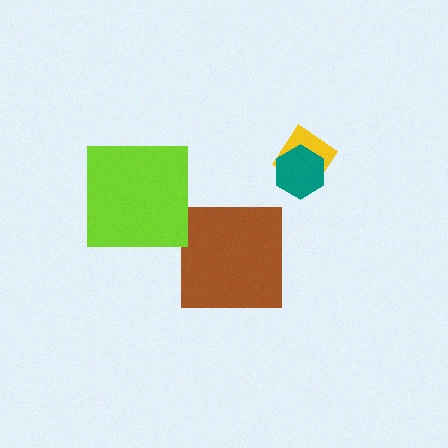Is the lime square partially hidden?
No, no other shape covers it.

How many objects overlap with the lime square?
0 objects overlap with the lime square.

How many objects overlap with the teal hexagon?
1 object overlaps with the teal hexagon.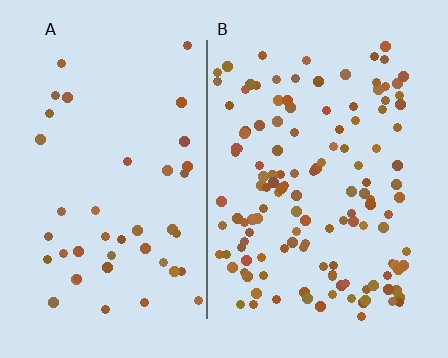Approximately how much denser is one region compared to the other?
Approximately 3.1× — region B over region A.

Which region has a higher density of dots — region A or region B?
B (the right).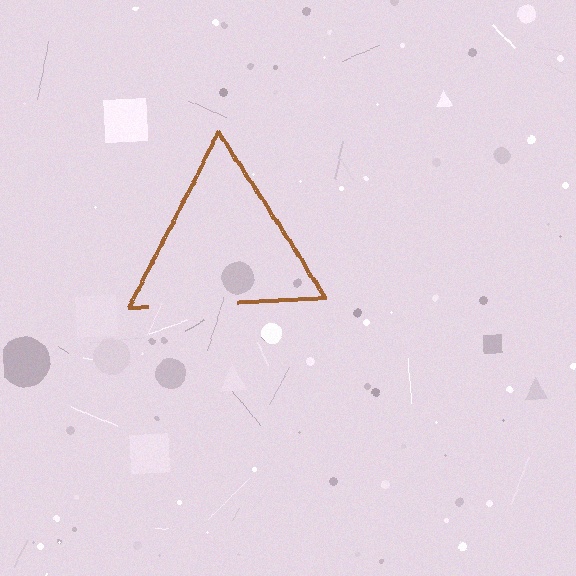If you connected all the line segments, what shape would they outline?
They would outline a triangle.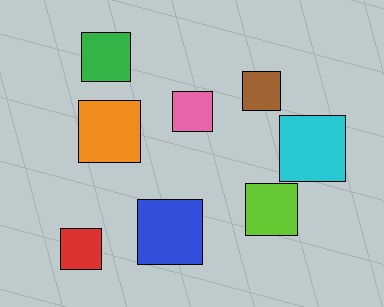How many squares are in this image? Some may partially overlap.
There are 8 squares.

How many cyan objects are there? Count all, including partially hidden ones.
There is 1 cyan object.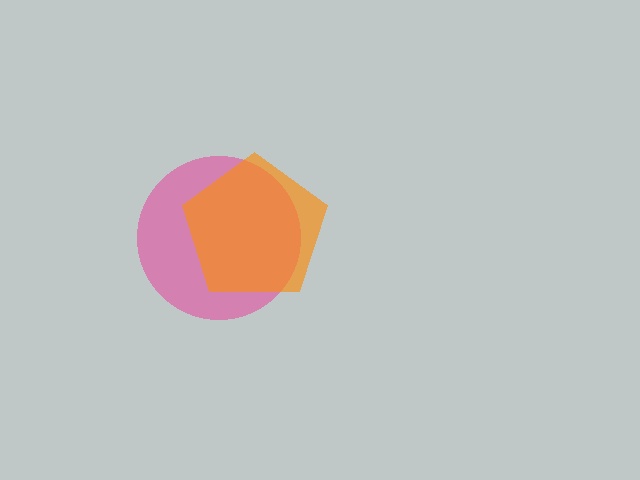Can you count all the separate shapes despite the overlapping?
Yes, there are 2 separate shapes.